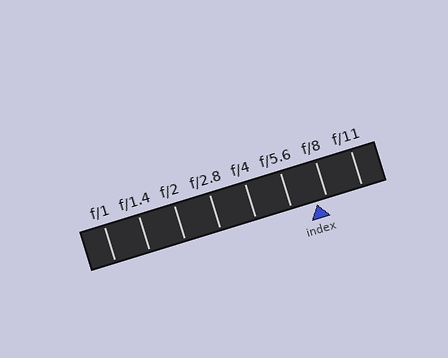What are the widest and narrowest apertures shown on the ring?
The widest aperture shown is f/1 and the narrowest is f/11.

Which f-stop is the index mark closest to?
The index mark is closest to f/8.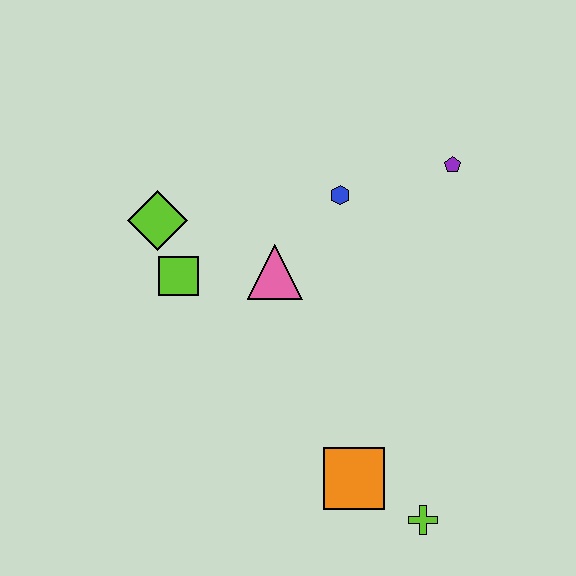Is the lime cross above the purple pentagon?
No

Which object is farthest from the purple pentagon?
The lime cross is farthest from the purple pentagon.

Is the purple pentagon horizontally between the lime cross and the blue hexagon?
No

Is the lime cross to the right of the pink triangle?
Yes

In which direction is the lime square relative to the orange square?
The lime square is above the orange square.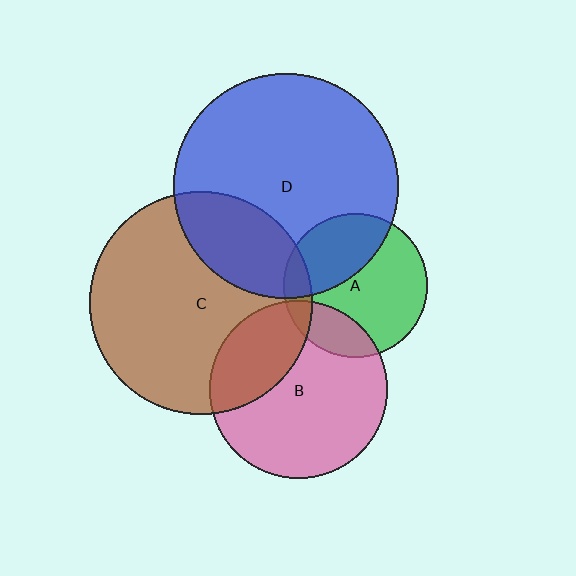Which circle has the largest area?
Circle D (blue).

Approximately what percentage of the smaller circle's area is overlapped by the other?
Approximately 20%.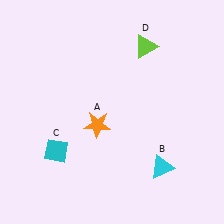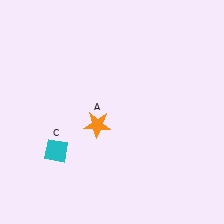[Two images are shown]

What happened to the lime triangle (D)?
The lime triangle (D) was removed in Image 2. It was in the top-right area of Image 1.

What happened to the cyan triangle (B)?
The cyan triangle (B) was removed in Image 2. It was in the bottom-right area of Image 1.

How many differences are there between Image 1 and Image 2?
There are 2 differences between the two images.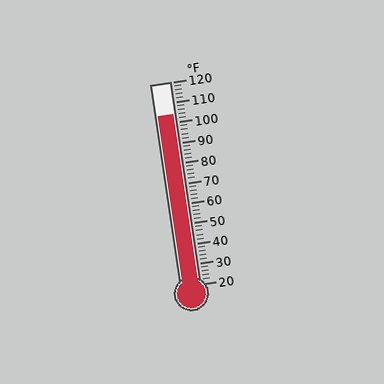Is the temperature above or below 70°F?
The temperature is above 70°F.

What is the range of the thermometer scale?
The thermometer scale ranges from 20°F to 120°F.